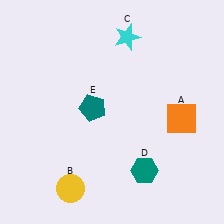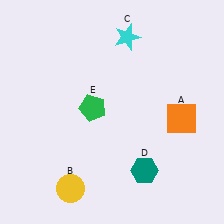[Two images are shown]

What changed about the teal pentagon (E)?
In Image 1, E is teal. In Image 2, it changed to green.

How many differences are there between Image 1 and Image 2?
There is 1 difference between the two images.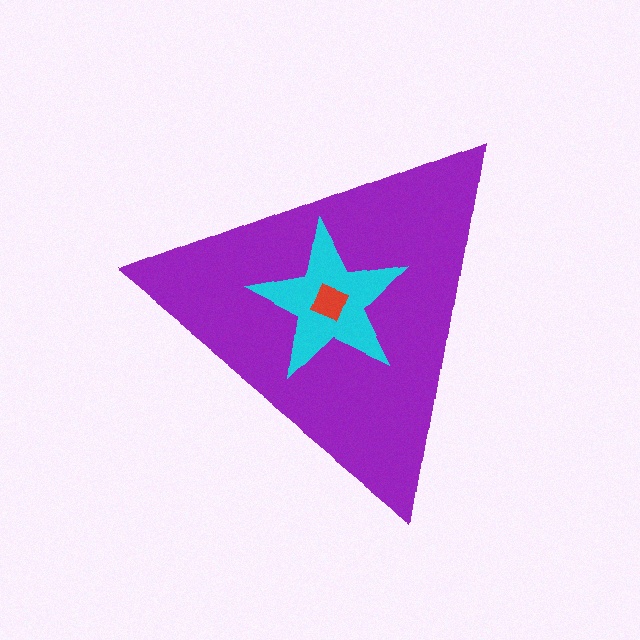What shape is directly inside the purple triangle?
The cyan star.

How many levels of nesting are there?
3.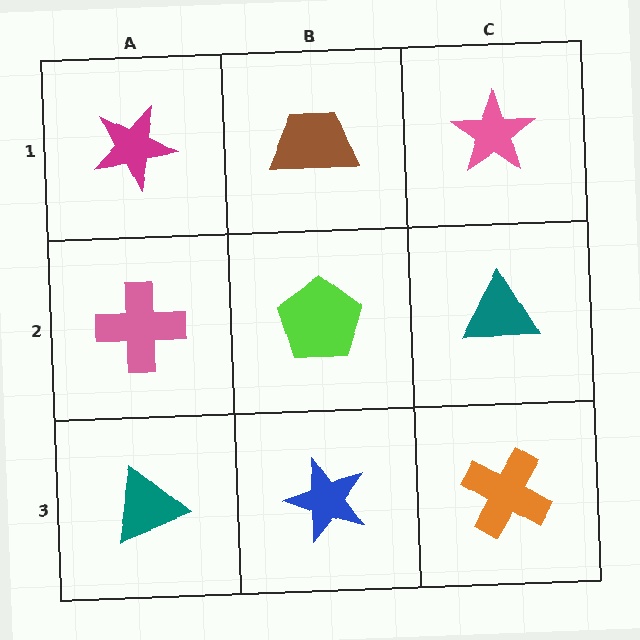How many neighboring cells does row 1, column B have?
3.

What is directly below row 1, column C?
A teal triangle.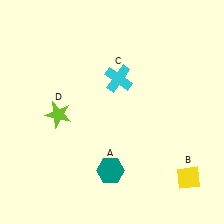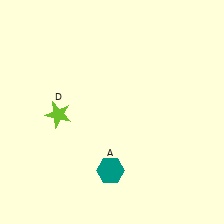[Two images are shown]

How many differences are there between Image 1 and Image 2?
There are 2 differences between the two images.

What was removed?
The cyan cross (C), the yellow diamond (B) were removed in Image 2.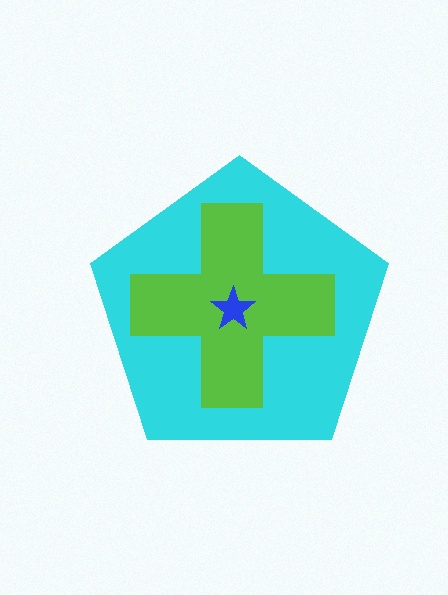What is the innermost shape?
The blue star.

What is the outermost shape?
The cyan pentagon.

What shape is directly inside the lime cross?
The blue star.